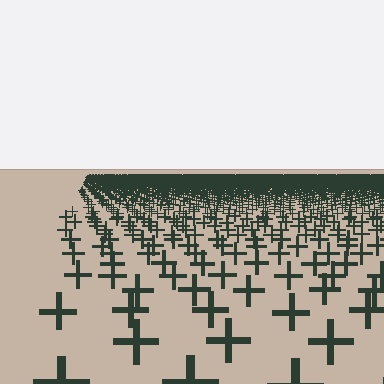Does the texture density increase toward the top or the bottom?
Density increases toward the top.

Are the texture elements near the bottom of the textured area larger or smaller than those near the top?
Larger. Near the bottom, elements are closer to the viewer and appear at a bigger on-screen size.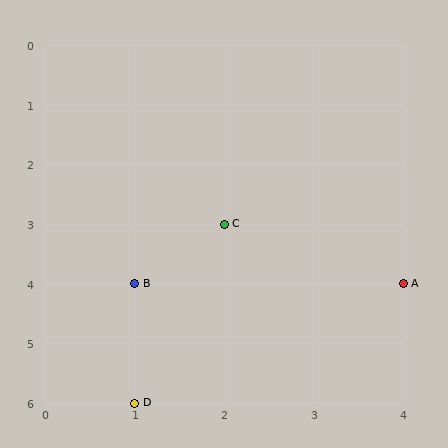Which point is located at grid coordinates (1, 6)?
Point D is at (1, 6).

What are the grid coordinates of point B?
Point B is at grid coordinates (1, 4).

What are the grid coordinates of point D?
Point D is at grid coordinates (1, 6).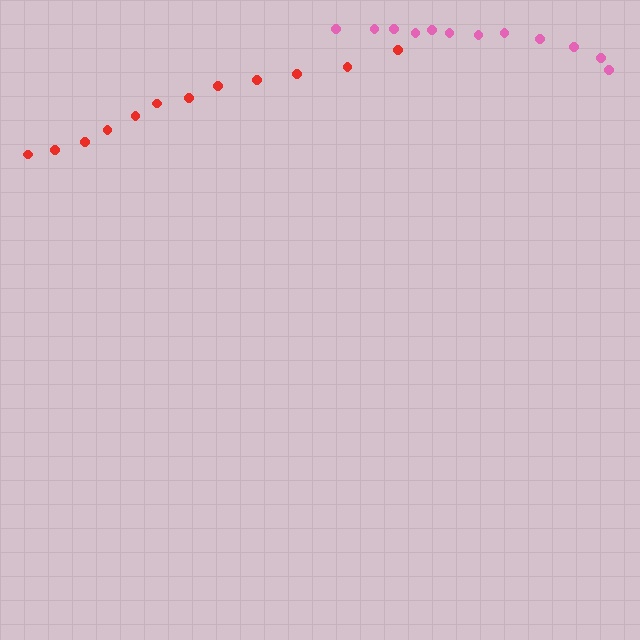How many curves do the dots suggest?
There are 2 distinct paths.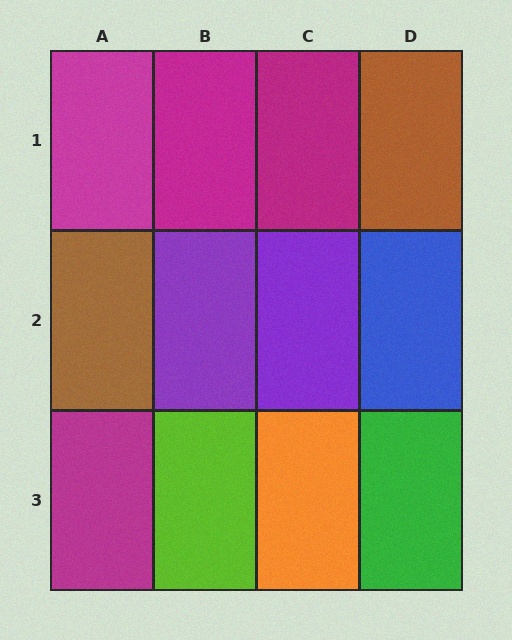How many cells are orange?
1 cell is orange.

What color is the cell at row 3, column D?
Green.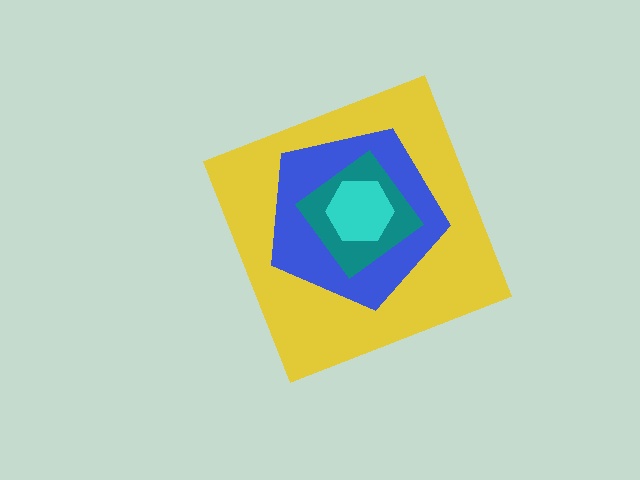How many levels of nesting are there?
4.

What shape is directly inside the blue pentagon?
The teal diamond.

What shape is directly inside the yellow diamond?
The blue pentagon.